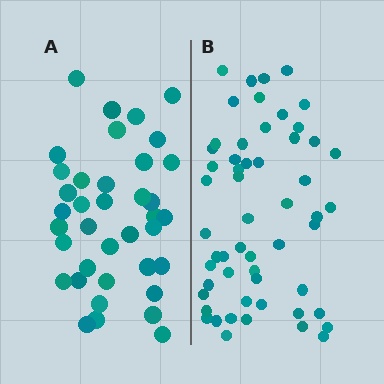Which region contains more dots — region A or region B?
Region B (the right region) has more dots.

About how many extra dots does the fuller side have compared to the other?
Region B has approximately 15 more dots than region A.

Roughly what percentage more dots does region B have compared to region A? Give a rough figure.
About 45% more.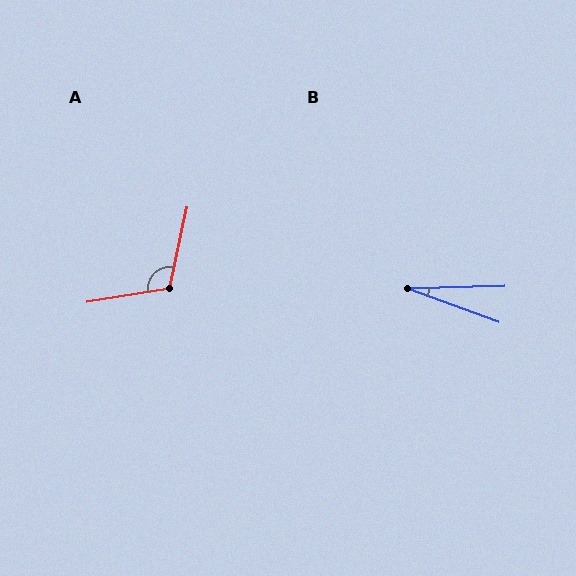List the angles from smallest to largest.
B (22°), A (112°).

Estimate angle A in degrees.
Approximately 112 degrees.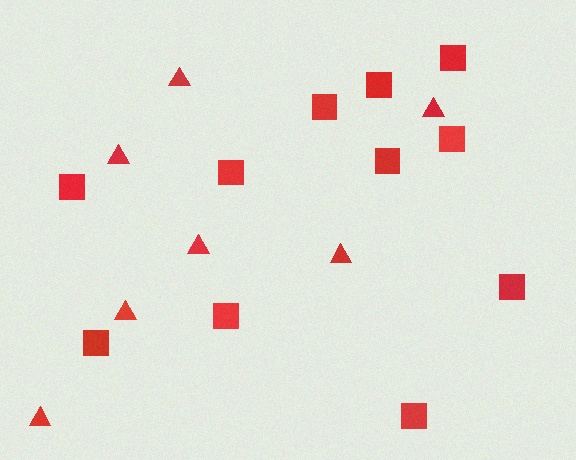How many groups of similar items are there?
There are 2 groups: one group of squares (11) and one group of triangles (7).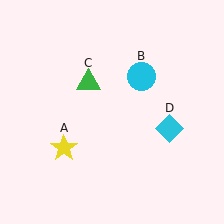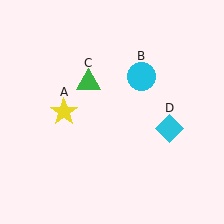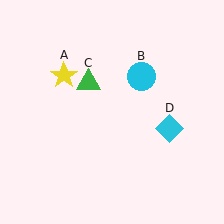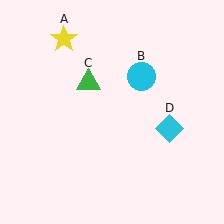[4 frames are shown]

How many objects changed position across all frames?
1 object changed position: yellow star (object A).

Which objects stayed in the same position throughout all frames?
Cyan circle (object B) and green triangle (object C) and cyan diamond (object D) remained stationary.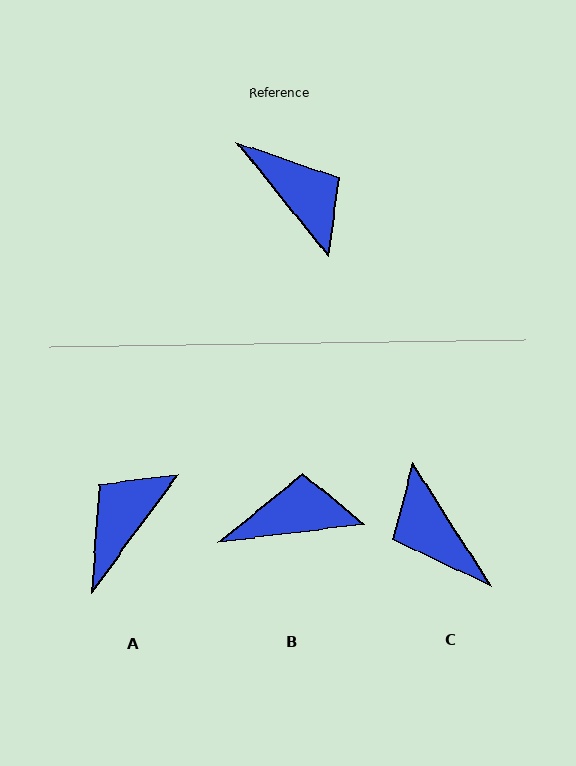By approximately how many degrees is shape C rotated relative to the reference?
Approximately 174 degrees counter-clockwise.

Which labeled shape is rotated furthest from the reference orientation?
C, about 174 degrees away.